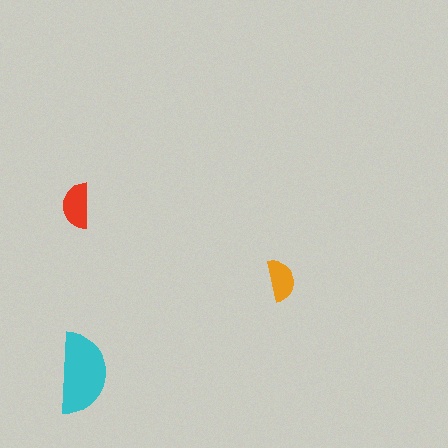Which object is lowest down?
The cyan semicircle is bottommost.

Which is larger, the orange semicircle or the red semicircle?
The red one.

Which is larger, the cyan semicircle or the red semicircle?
The cyan one.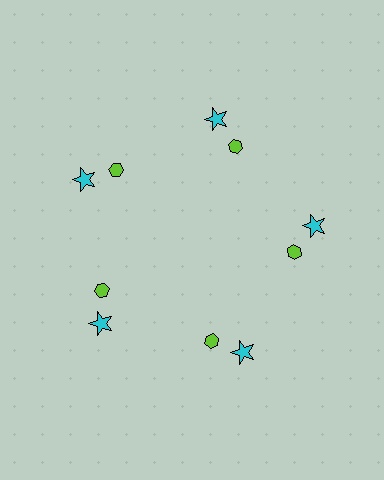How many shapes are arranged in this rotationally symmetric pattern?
There are 10 shapes, arranged in 5 groups of 2.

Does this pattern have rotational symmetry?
Yes, this pattern has 5-fold rotational symmetry. It looks the same after rotating 72 degrees around the center.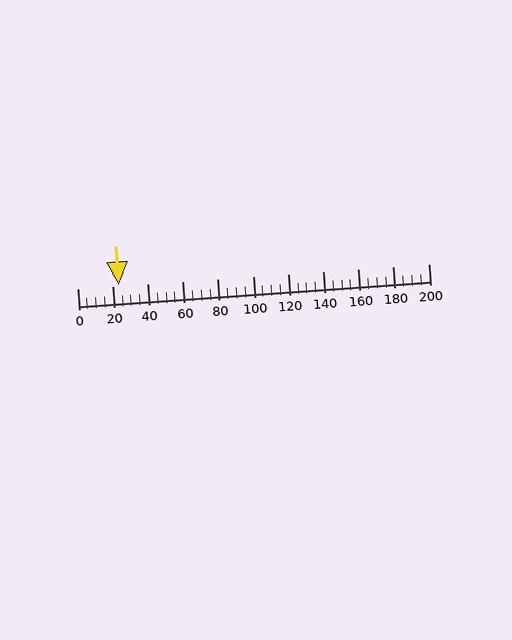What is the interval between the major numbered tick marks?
The major tick marks are spaced 20 units apart.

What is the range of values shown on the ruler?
The ruler shows values from 0 to 200.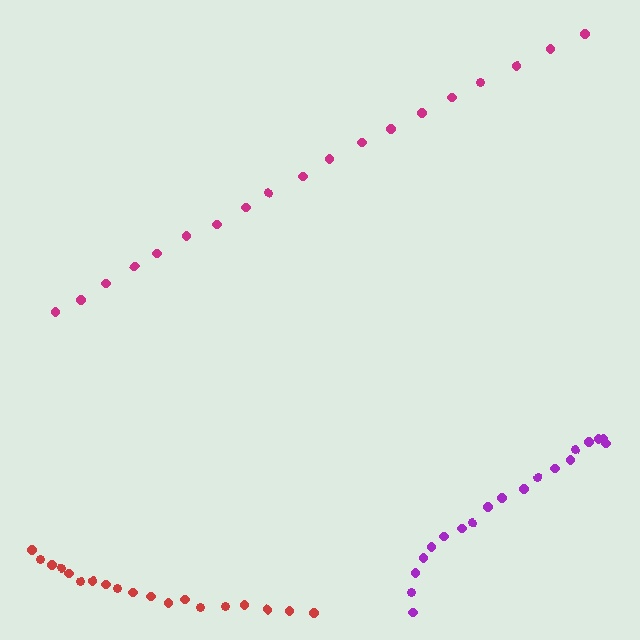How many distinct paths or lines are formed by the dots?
There are 3 distinct paths.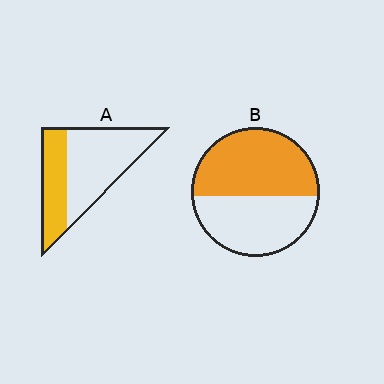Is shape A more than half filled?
No.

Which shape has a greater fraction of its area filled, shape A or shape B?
Shape B.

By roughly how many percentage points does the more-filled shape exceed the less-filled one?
By roughly 20 percentage points (B over A).